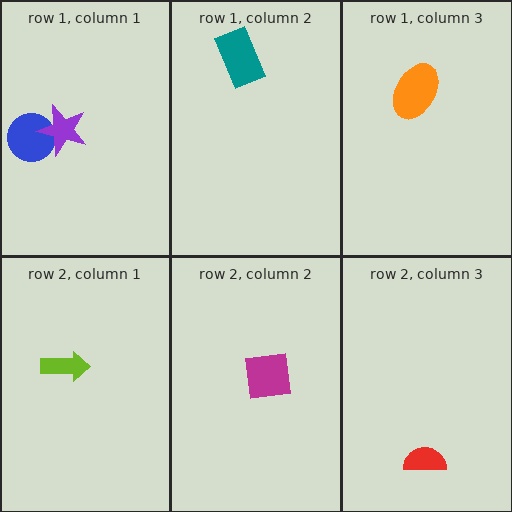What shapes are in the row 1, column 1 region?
The blue circle, the purple star.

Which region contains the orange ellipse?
The row 1, column 3 region.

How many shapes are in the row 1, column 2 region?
1.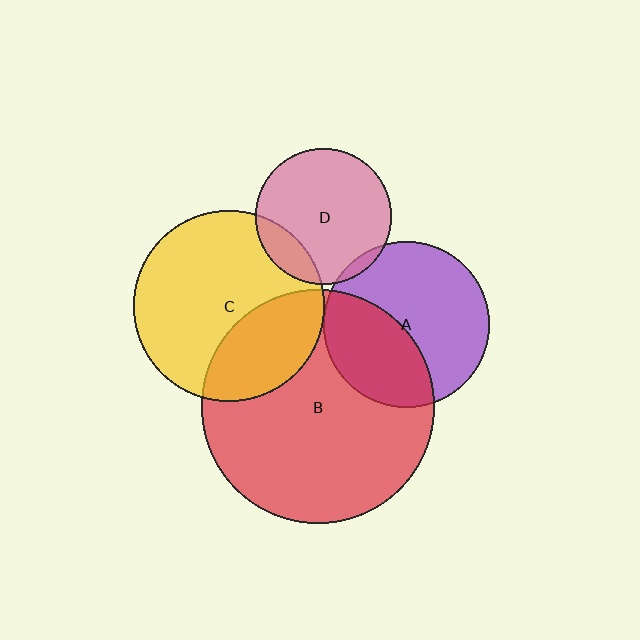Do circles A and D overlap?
Yes.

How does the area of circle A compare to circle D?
Approximately 1.5 times.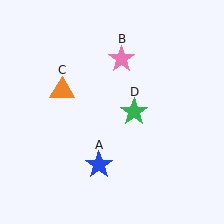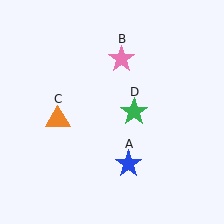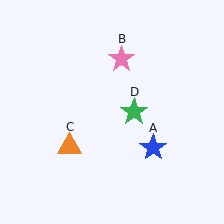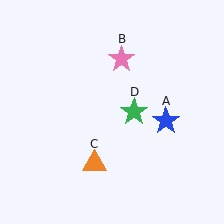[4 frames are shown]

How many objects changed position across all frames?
2 objects changed position: blue star (object A), orange triangle (object C).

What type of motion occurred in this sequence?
The blue star (object A), orange triangle (object C) rotated counterclockwise around the center of the scene.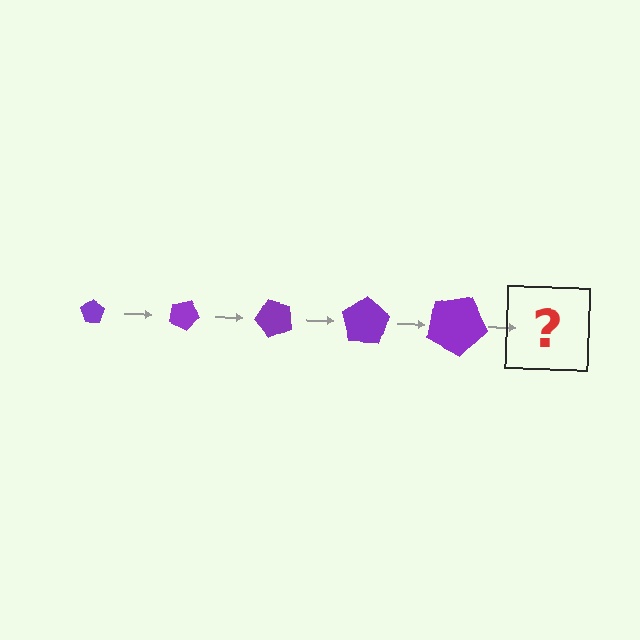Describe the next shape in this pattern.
It should be a pentagon, larger than the previous one and rotated 125 degrees from the start.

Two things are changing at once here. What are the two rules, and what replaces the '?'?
The two rules are that the pentagon grows larger each step and it rotates 25 degrees each step. The '?' should be a pentagon, larger than the previous one and rotated 125 degrees from the start.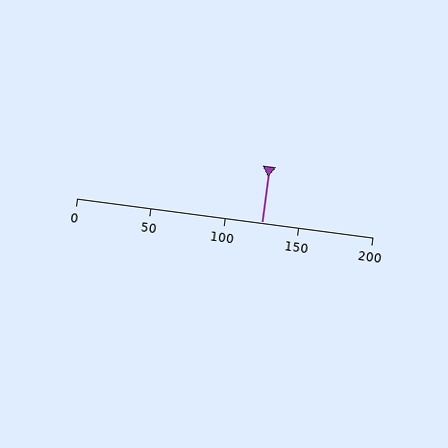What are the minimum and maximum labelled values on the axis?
The axis runs from 0 to 200.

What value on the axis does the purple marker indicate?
The marker indicates approximately 125.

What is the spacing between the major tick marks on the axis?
The major ticks are spaced 50 apart.